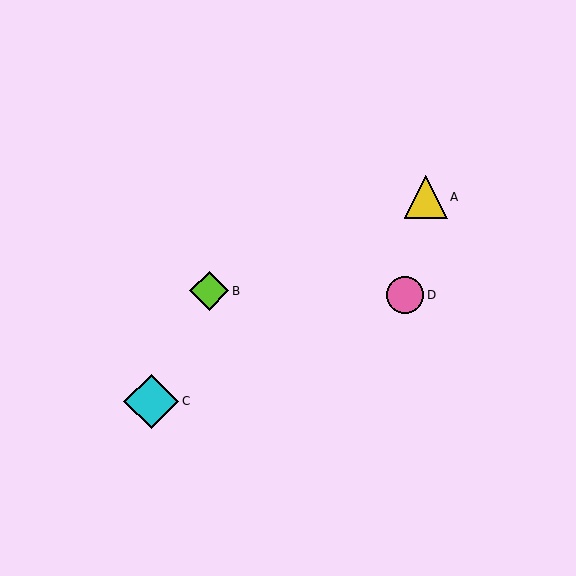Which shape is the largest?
The cyan diamond (labeled C) is the largest.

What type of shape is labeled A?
Shape A is a yellow triangle.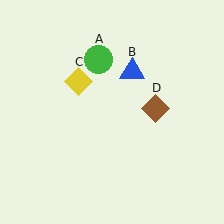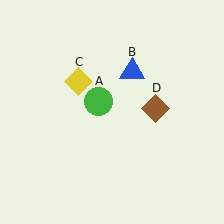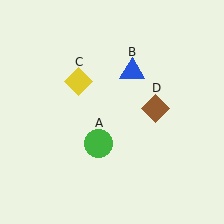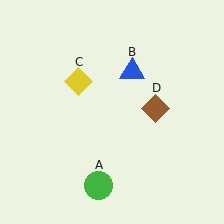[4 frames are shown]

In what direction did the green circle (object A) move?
The green circle (object A) moved down.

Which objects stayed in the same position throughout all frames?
Blue triangle (object B) and yellow diamond (object C) and brown diamond (object D) remained stationary.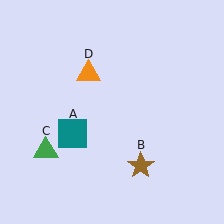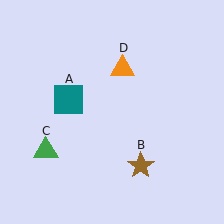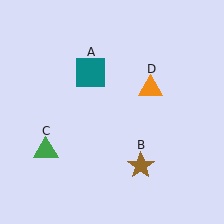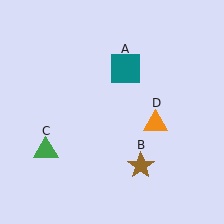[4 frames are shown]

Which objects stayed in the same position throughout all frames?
Brown star (object B) and green triangle (object C) remained stationary.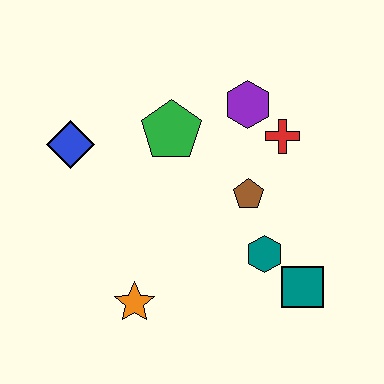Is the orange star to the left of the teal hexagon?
Yes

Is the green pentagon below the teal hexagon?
No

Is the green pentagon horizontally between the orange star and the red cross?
Yes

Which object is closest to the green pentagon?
The purple hexagon is closest to the green pentagon.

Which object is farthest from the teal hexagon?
The blue diamond is farthest from the teal hexagon.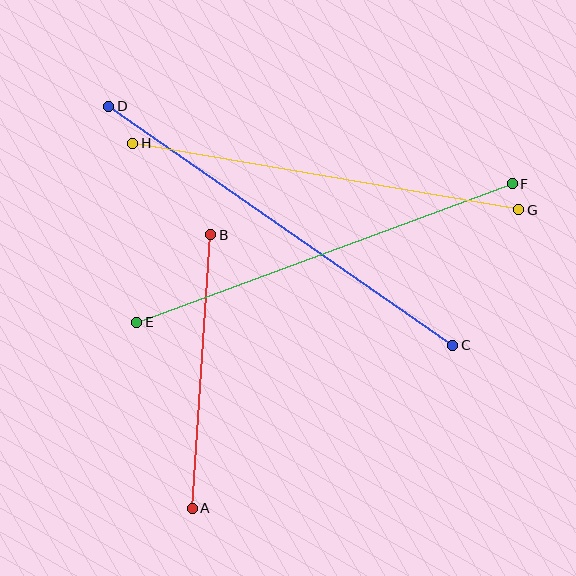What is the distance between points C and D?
The distance is approximately 419 pixels.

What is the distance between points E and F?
The distance is approximately 400 pixels.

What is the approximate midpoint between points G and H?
The midpoint is at approximately (326, 176) pixels.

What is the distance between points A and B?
The distance is approximately 275 pixels.